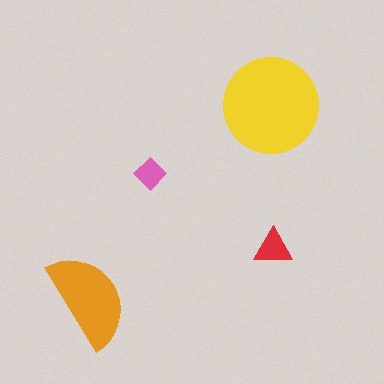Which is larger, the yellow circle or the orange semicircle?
The yellow circle.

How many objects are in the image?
There are 4 objects in the image.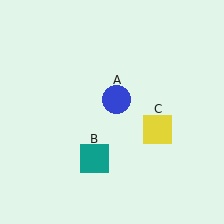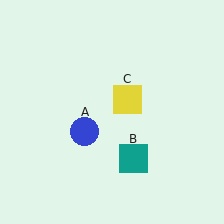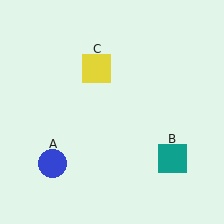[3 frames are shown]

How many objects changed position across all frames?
3 objects changed position: blue circle (object A), teal square (object B), yellow square (object C).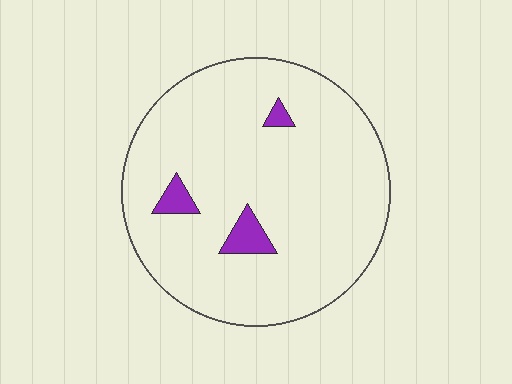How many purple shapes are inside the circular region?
3.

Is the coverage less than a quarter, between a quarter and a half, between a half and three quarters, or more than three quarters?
Less than a quarter.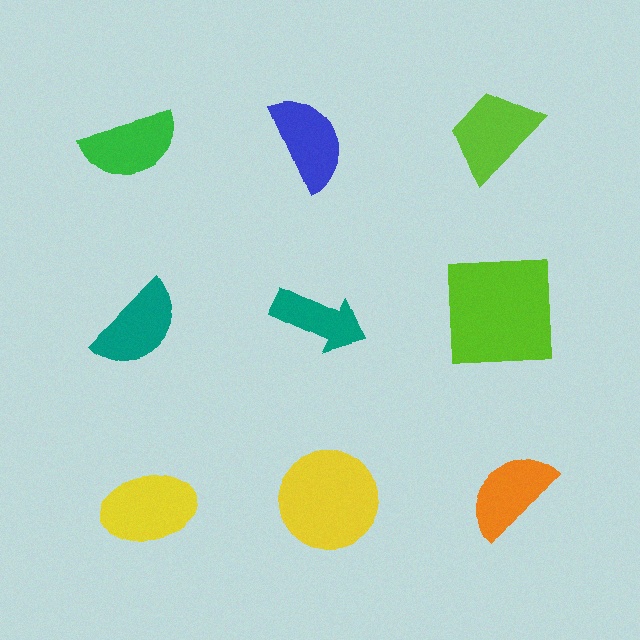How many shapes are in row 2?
3 shapes.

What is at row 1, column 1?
A green semicircle.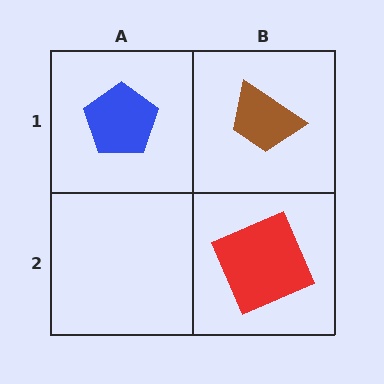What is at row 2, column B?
A red square.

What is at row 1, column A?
A blue pentagon.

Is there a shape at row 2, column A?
No, that cell is empty.